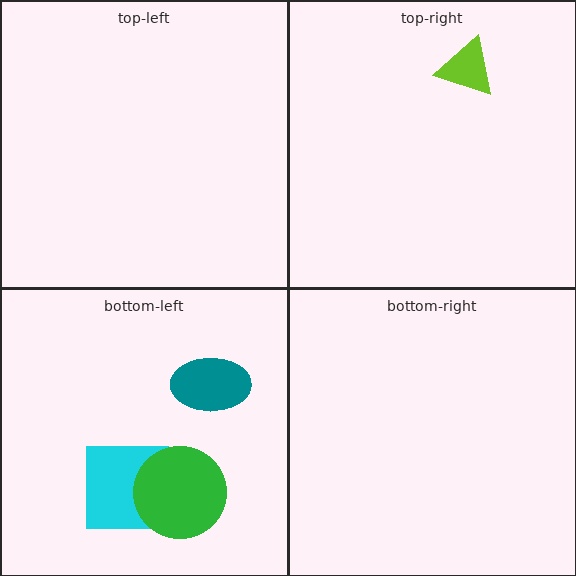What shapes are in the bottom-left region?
The cyan square, the green circle, the teal ellipse.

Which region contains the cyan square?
The bottom-left region.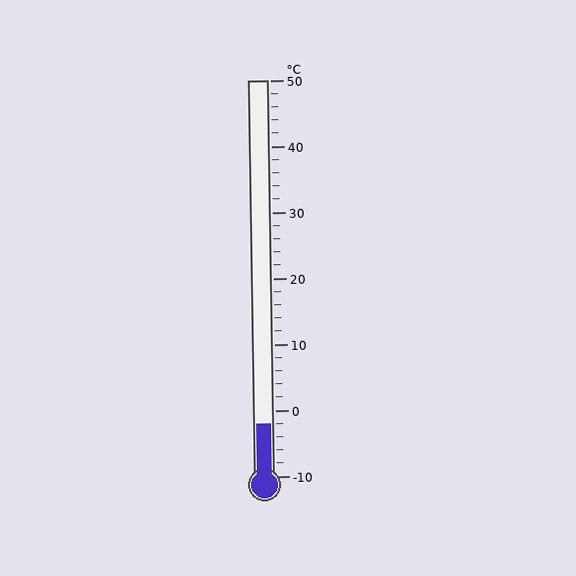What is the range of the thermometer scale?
The thermometer scale ranges from -10°C to 50°C.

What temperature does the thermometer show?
The thermometer shows approximately -2°C.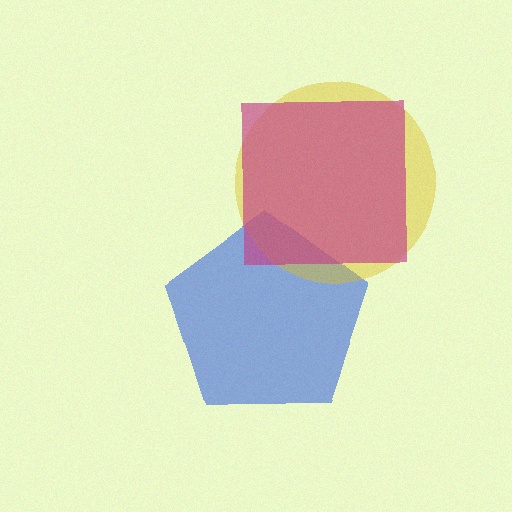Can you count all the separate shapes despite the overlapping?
Yes, there are 3 separate shapes.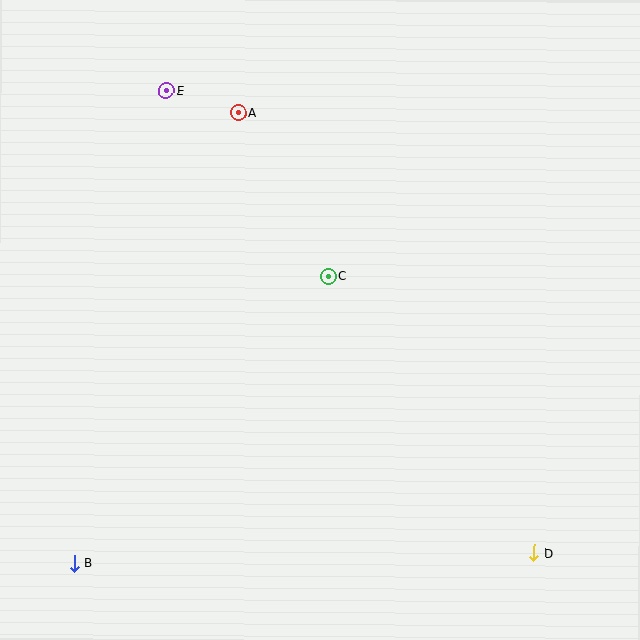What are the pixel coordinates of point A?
Point A is at (238, 113).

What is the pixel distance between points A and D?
The distance between A and D is 530 pixels.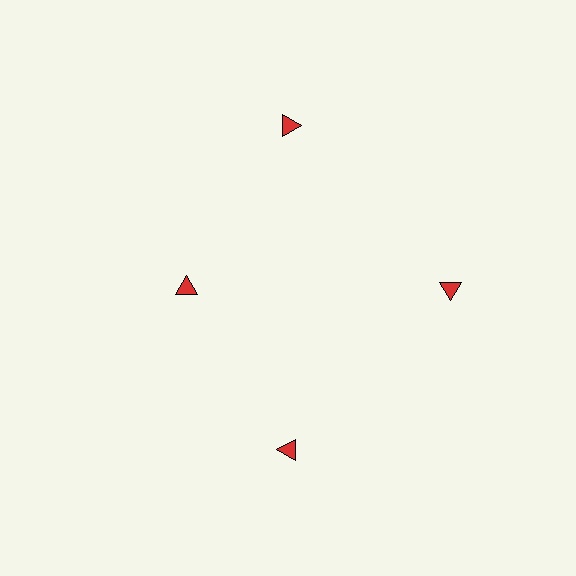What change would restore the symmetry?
The symmetry would be restored by moving it outward, back onto the ring so that all 4 triangles sit at equal angles and equal distance from the center.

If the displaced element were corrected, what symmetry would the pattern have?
It would have 4-fold rotational symmetry — the pattern would map onto itself every 90 degrees.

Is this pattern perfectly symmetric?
No. The 4 red triangles are arranged in a ring, but one element near the 9 o'clock position is pulled inward toward the center, breaking the 4-fold rotational symmetry.